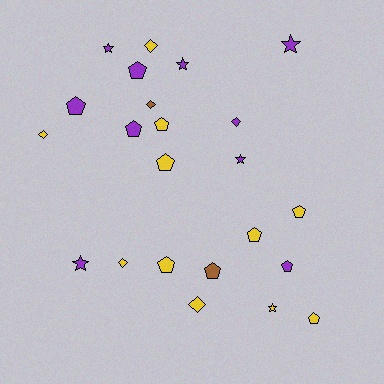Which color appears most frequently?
Yellow, with 11 objects.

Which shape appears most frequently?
Pentagon, with 11 objects.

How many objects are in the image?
There are 23 objects.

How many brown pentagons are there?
There is 1 brown pentagon.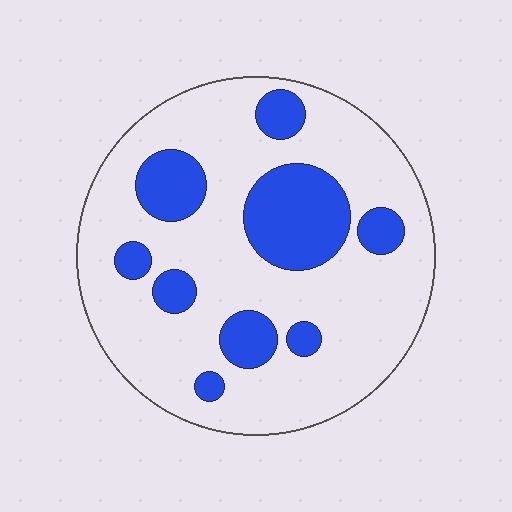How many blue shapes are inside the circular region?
9.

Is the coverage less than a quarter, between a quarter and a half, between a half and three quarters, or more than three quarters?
Less than a quarter.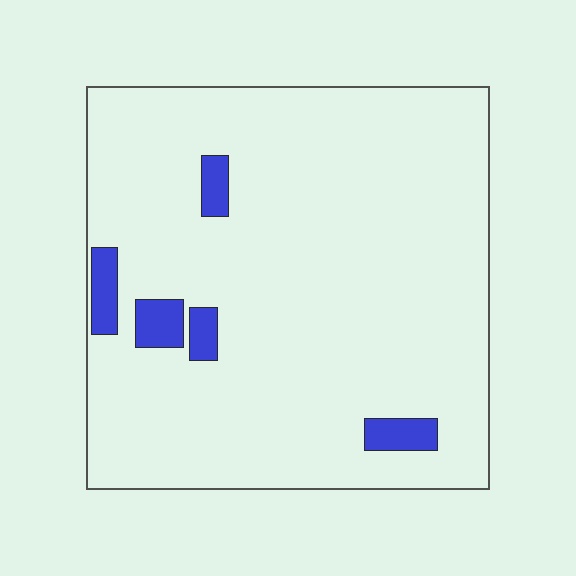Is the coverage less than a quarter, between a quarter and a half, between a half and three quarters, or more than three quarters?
Less than a quarter.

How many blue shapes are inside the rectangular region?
5.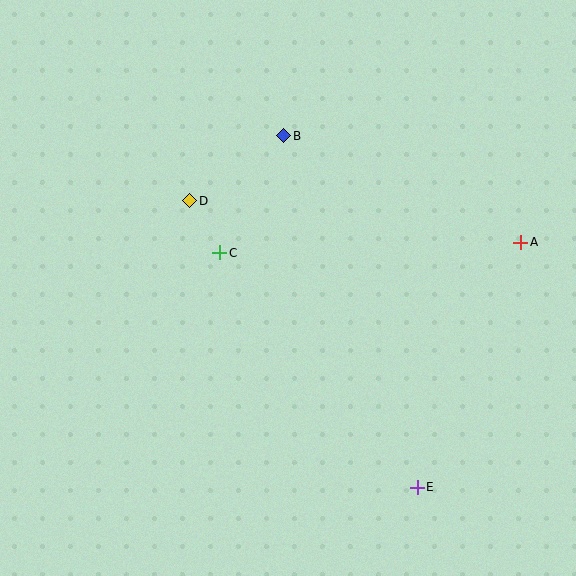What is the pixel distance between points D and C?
The distance between D and C is 60 pixels.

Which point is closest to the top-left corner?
Point D is closest to the top-left corner.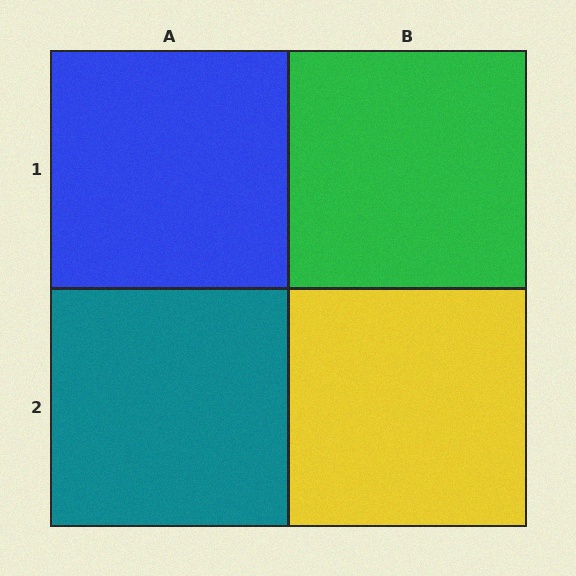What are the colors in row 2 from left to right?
Teal, yellow.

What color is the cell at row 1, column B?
Green.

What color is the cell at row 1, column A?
Blue.